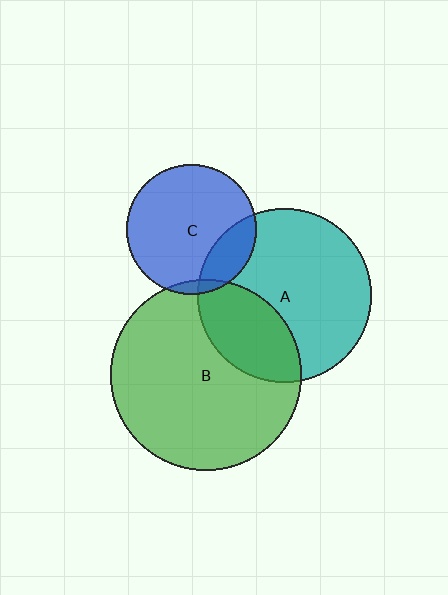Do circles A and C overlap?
Yes.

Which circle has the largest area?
Circle B (green).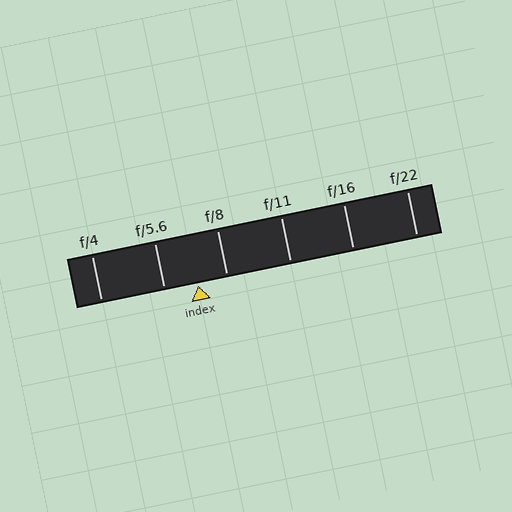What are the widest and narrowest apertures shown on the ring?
The widest aperture shown is f/4 and the narrowest is f/22.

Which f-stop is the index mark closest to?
The index mark is closest to f/8.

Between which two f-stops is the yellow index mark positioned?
The index mark is between f/5.6 and f/8.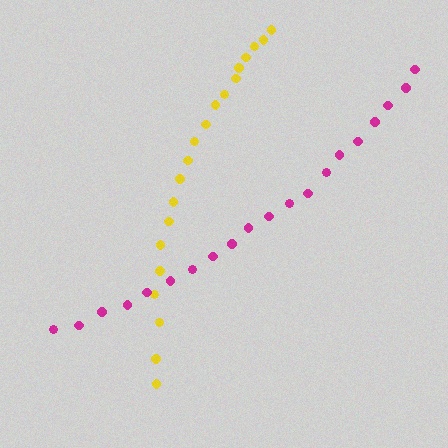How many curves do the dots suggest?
There are 2 distinct paths.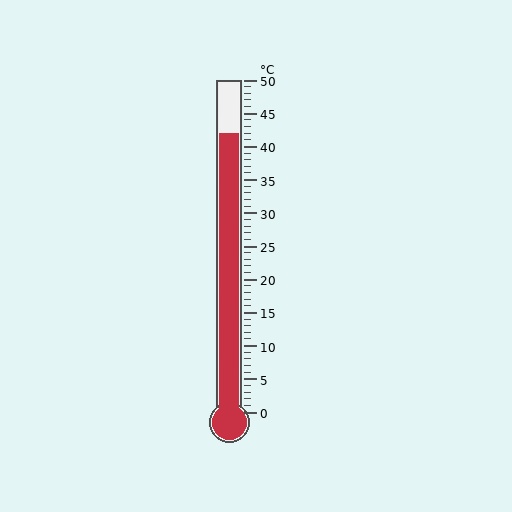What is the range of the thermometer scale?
The thermometer scale ranges from 0°C to 50°C.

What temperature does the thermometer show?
The thermometer shows approximately 42°C.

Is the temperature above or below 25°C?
The temperature is above 25°C.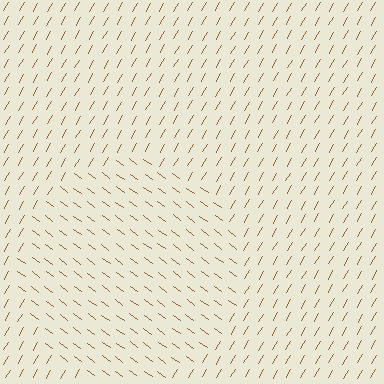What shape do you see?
I see a circle.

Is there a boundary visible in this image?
Yes, there is a texture boundary formed by a change in line orientation.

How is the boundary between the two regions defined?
The boundary is defined purely by a change in line orientation (approximately 84 degrees difference). All lines are the same color and thickness.